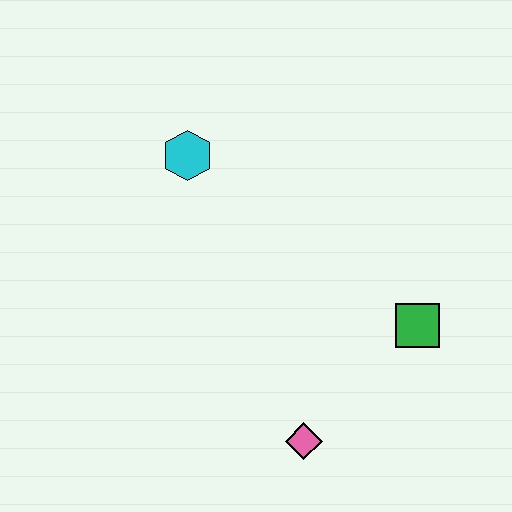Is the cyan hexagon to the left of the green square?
Yes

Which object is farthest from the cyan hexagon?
The pink diamond is farthest from the cyan hexagon.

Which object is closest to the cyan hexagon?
The green square is closest to the cyan hexagon.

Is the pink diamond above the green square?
No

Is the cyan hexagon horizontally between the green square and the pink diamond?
No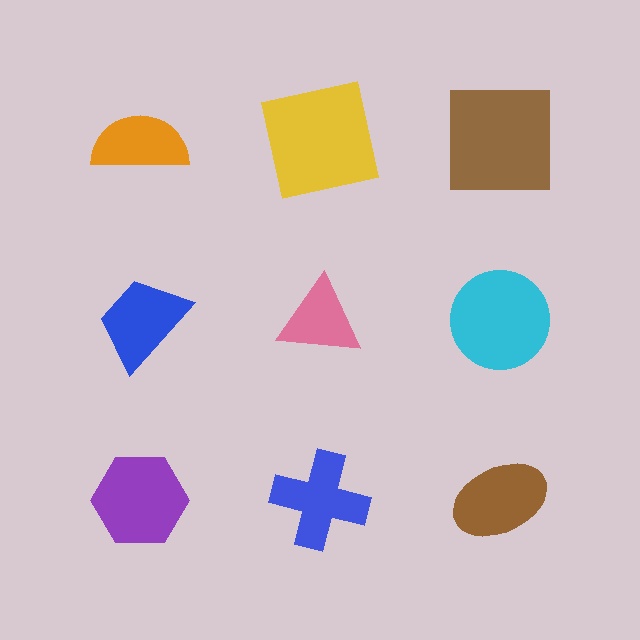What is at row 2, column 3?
A cyan circle.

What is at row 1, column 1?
An orange semicircle.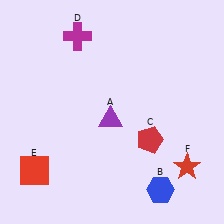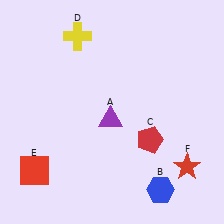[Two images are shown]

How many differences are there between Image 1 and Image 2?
There is 1 difference between the two images.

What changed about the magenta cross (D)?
In Image 1, D is magenta. In Image 2, it changed to yellow.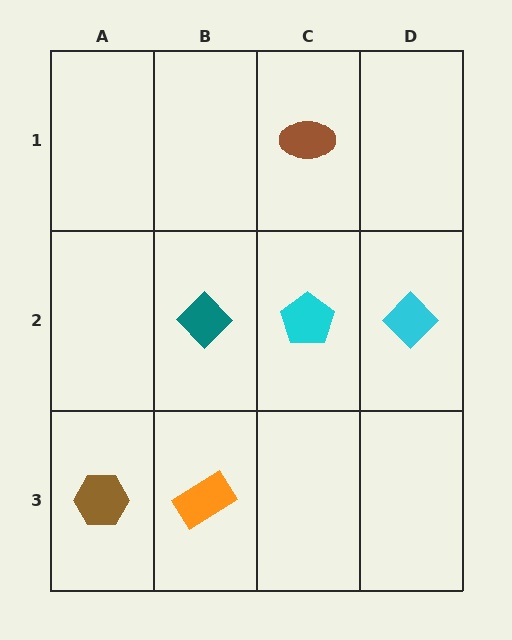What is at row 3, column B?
An orange rectangle.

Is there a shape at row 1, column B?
No, that cell is empty.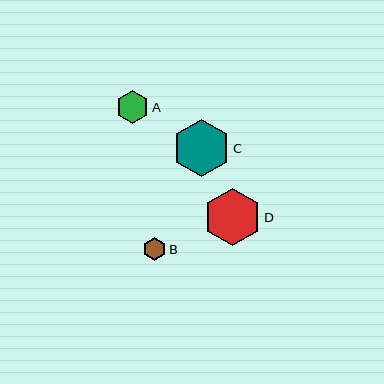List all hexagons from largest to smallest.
From largest to smallest: D, C, A, B.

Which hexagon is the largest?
Hexagon D is the largest with a size of approximately 57 pixels.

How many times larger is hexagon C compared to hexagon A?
Hexagon C is approximately 1.7 times the size of hexagon A.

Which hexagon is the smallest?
Hexagon B is the smallest with a size of approximately 23 pixels.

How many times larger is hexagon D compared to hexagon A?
Hexagon D is approximately 1.7 times the size of hexagon A.